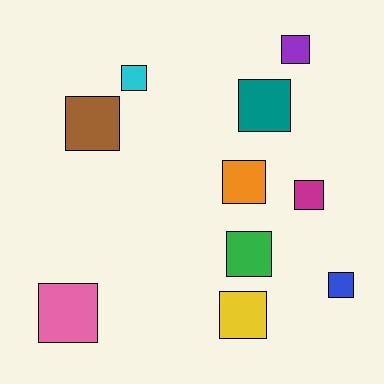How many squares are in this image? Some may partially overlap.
There are 10 squares.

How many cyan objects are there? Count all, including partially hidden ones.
There is 1 cyan object.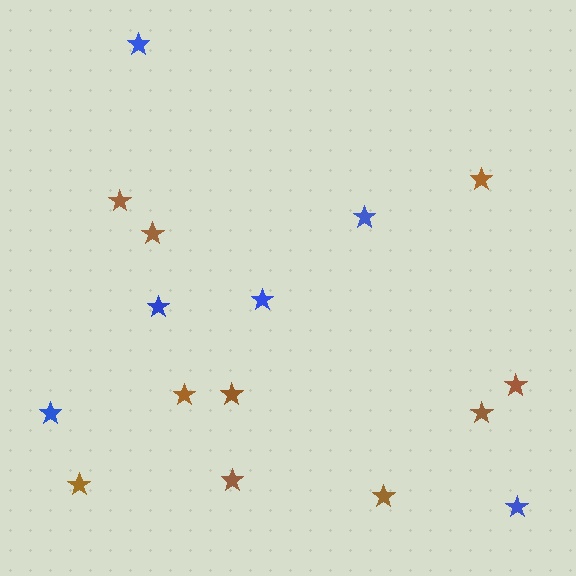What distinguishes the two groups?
There are 2 groups: one group of brown stars (10) and one group of blue stars (6).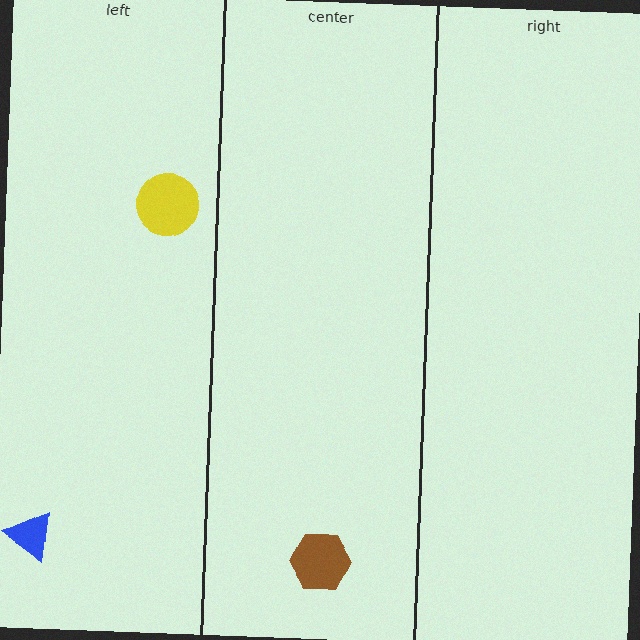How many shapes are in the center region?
1.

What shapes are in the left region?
The blue triangle, the yellow circle.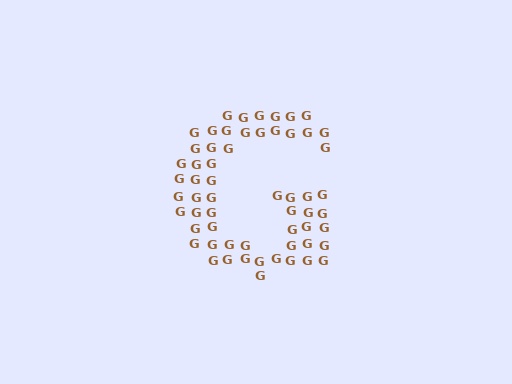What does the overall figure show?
The overall figure shows the letter G.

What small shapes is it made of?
It is made of small letter G's.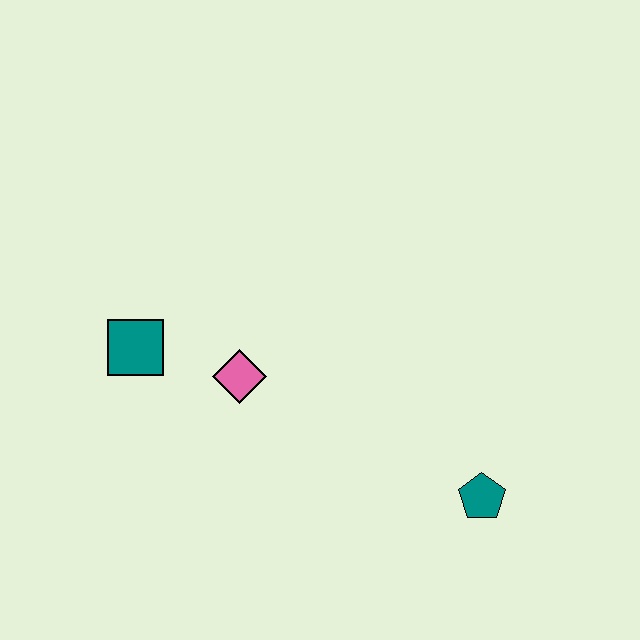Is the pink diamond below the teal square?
Yes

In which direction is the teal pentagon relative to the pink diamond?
The teal pentagon is to the right of the pink diamond.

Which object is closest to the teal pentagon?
The pink diamond is closest to the teal pentagon.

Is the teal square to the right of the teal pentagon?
No